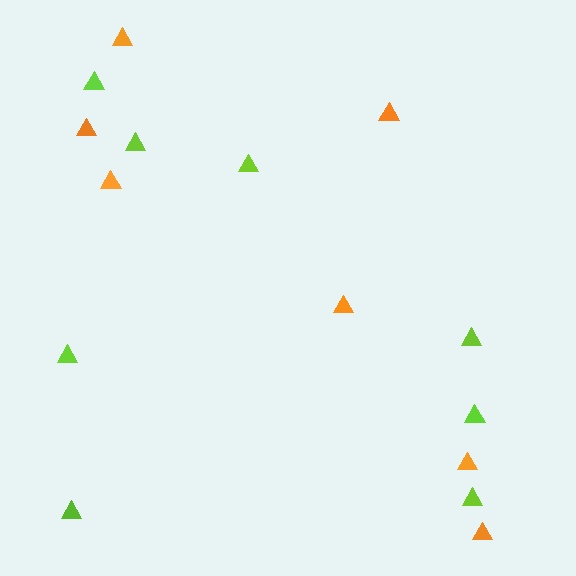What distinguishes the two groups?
There are 2 groups: one group of lime triangles (8) and one group of orange triangles (7).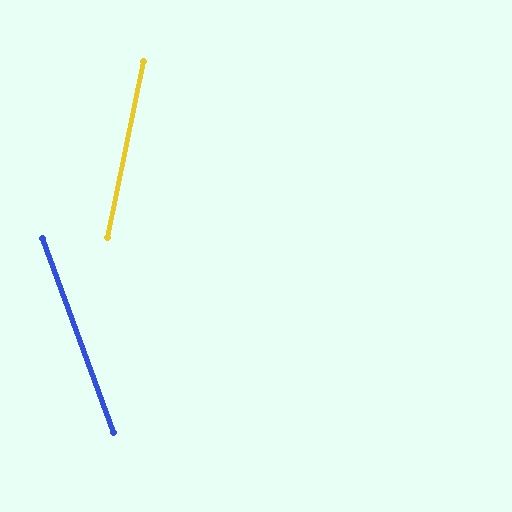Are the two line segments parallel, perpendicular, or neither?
Neither parallel nor perpendicular — they differ by about 32°.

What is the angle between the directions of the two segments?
Approximately 32 degrees.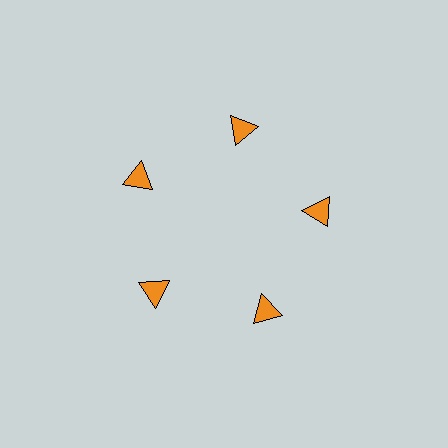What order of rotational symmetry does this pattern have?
This pattern has 5-fold rotational symmetry.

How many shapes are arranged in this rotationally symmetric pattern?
There are 5 shapes, arranged in 5 groups of 1.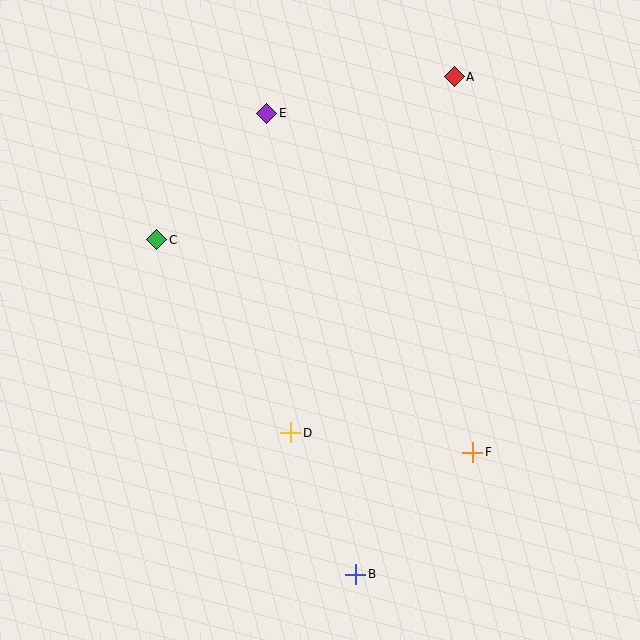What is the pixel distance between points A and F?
The distance between A and F is 376 pixels.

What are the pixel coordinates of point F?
Point F is at (473, 452).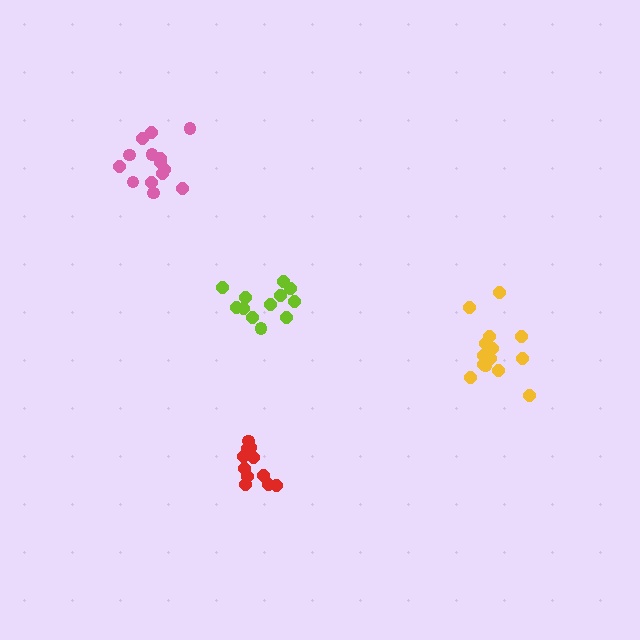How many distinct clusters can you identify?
There are 4 distinct clusters.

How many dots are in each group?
Group 1: 12 dots, Group 2: 15 dots, Group 3: 12 dots, Group 4: 14 dots (53 total).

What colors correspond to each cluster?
The clusters are colored: red, yellow, lime, pink.